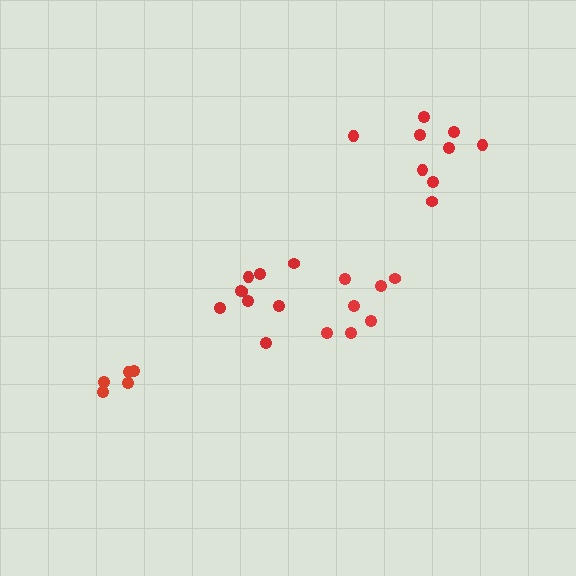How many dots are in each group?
Group 1: 5 dots, Group 2: 9 dots, Group 3: 7 dots, Group 4: 9 dots (30 total).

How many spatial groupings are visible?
There are 4 spatial groupings.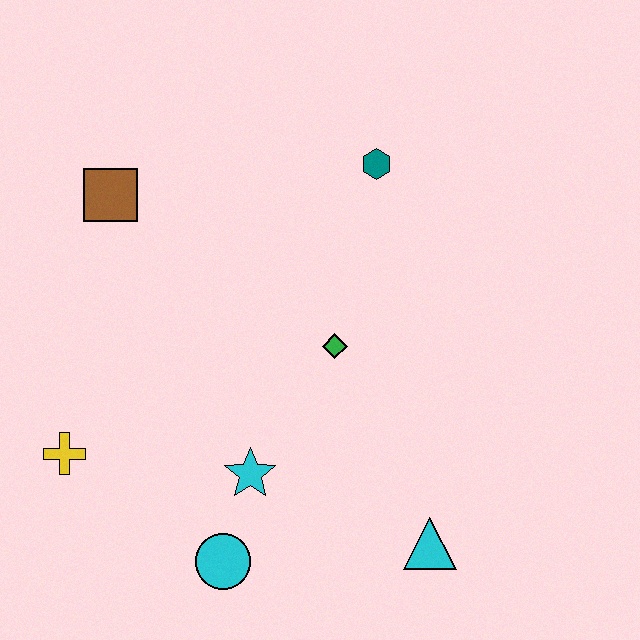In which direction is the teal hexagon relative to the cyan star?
The teal hexagon is above the cyan star.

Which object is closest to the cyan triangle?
The cyan star is closest to the cyan triangle.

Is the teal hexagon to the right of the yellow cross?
Yes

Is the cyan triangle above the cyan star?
No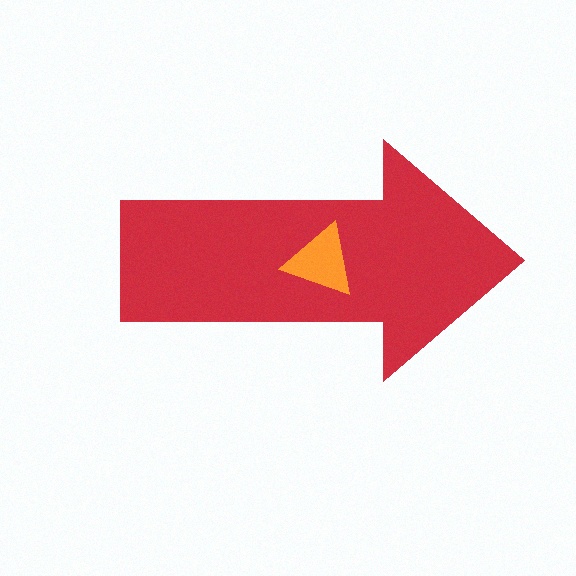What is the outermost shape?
The red arrow.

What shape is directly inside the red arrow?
The orange triangle.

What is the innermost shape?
The orange triangle.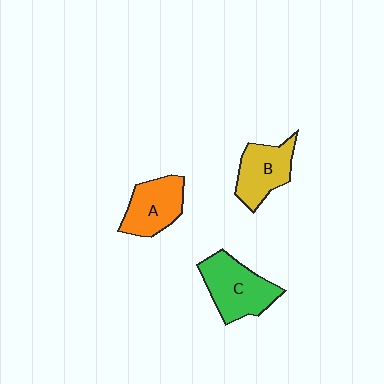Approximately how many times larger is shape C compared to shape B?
Approximately 1.2 times.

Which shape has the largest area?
Shape C (green).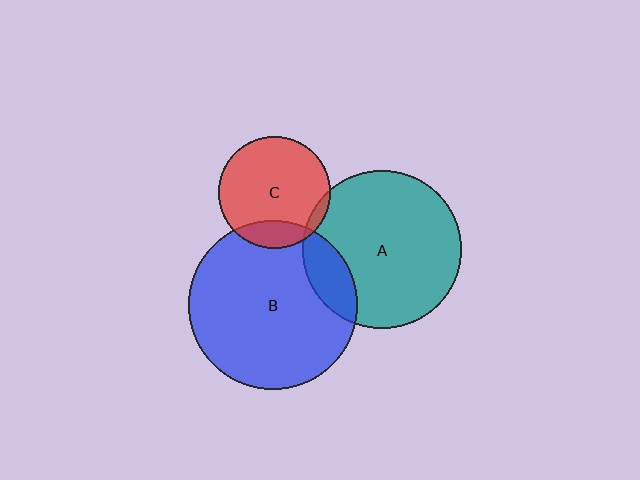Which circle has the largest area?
Circle B (blue).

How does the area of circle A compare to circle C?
Approximately 2.0 times.